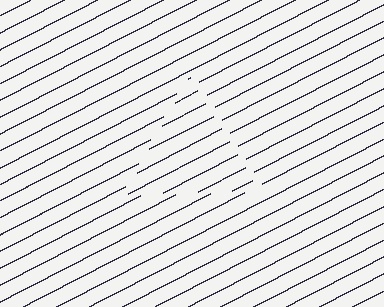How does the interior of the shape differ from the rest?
The interior of the shape contains the same grating, shifted by half a period — the contour is defined by the phase discontinuity where line-ends from the inner and outer gratings abut.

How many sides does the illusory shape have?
3 sides — the line-ends trace a triangle.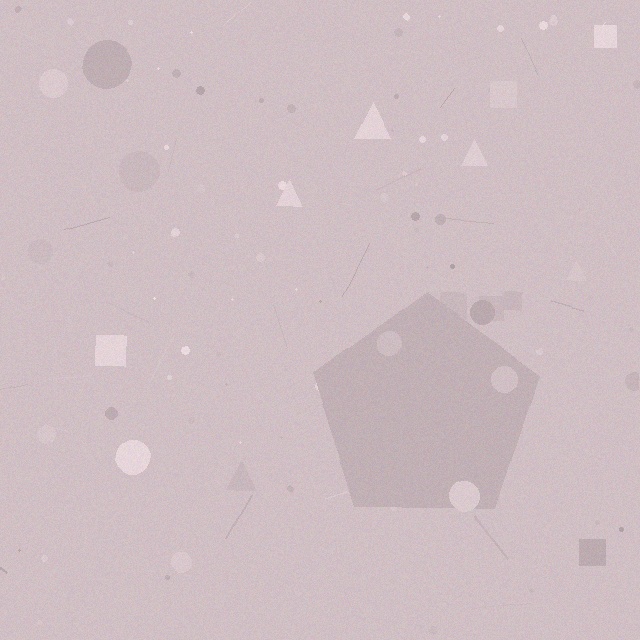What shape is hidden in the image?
A pentagon is hidden in the image.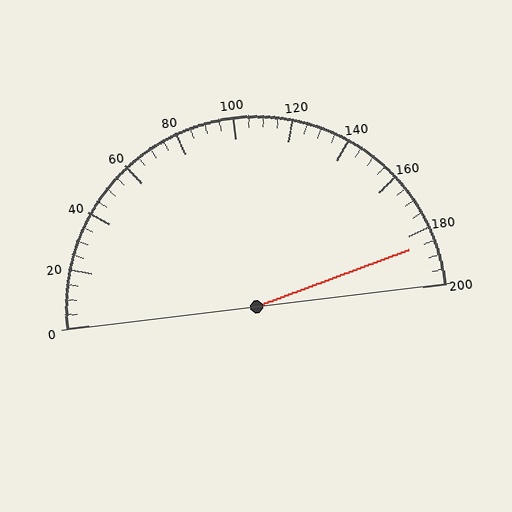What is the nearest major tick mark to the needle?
The nearest major tick mark is 180.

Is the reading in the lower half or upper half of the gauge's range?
The reading is in the upper half of the range (0 to 200).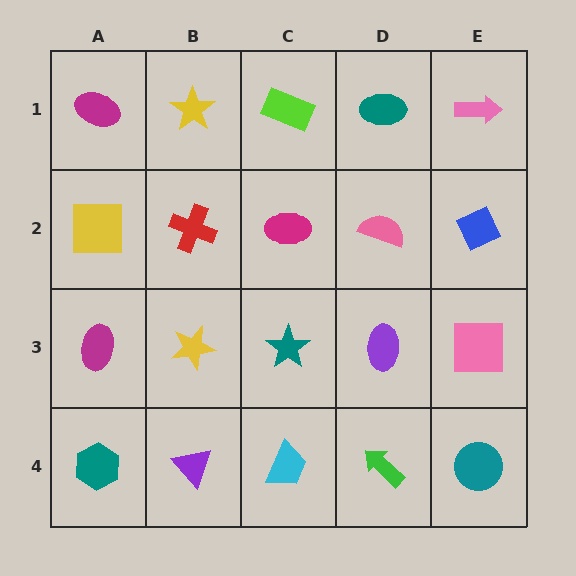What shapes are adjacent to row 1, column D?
A pink semicircle (row 2, column D), a lime rectangle (row 1, column C), a pink arrow (row 1, column E).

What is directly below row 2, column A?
A magenta ellipse.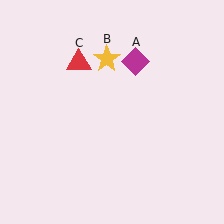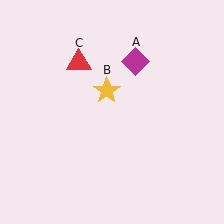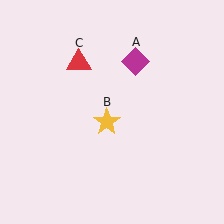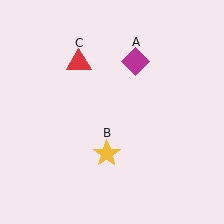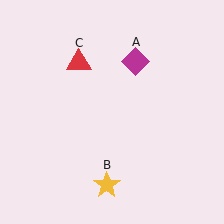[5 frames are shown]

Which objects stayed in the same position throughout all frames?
Magenta diamond (object A) and red triangle (object C) remained stationary.